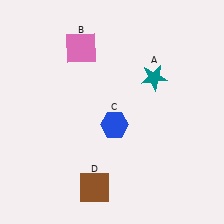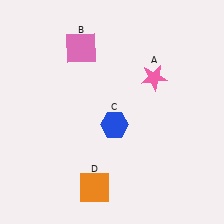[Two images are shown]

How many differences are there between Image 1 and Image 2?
There are 2 differences between the two images.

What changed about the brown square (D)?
In Image 1, D is brown. In Image 2, it changed to orange.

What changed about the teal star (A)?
In Image 1, A is teal. In Image 2, it changed to pink.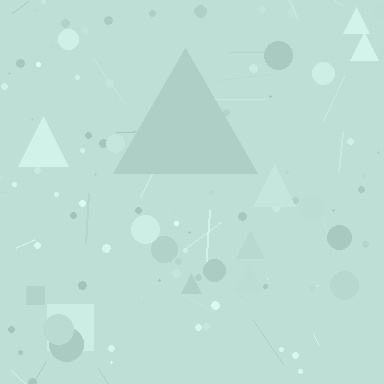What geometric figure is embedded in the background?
A triangle is embedded in the background.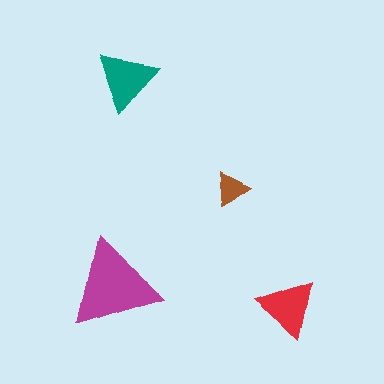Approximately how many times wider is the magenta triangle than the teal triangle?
About 1.5 times wider.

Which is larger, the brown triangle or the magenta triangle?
The magenta one.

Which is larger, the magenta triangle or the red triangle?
The magenta one.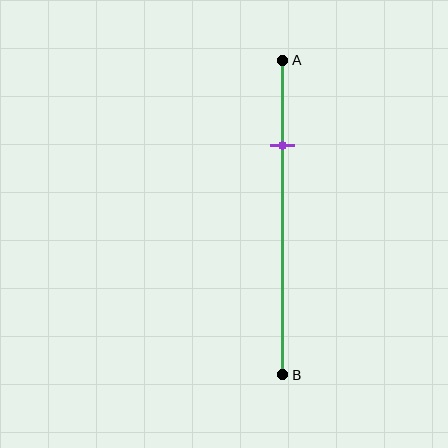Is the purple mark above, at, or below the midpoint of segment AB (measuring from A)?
The purple mark is above the midpoint of segment AB.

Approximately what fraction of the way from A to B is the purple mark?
The purple mark is approximately 25% of the way from A to B.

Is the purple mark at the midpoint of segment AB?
No, the mark is at about 25% from A, not at the 50% midpoint.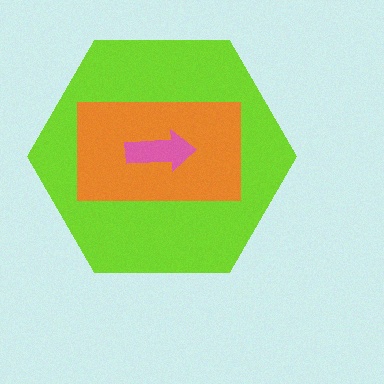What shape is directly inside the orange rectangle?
The pink arrow.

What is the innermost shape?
The pink arrow.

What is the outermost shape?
The lime hexagon.